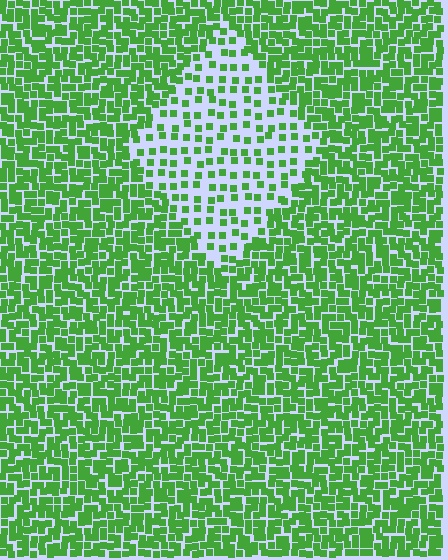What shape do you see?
I see a diamond.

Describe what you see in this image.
The image contains small green elements arranged at two different densities. A diamond-shaped region is visible where the elements are less densely packed than the surrounding area.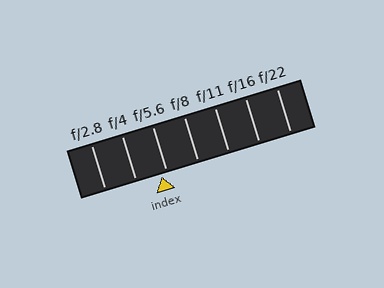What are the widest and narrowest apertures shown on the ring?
The widest aperture shown is f/2.8 and the narrowest is f/22.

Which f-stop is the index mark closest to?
The index mark is closest to f/5.6.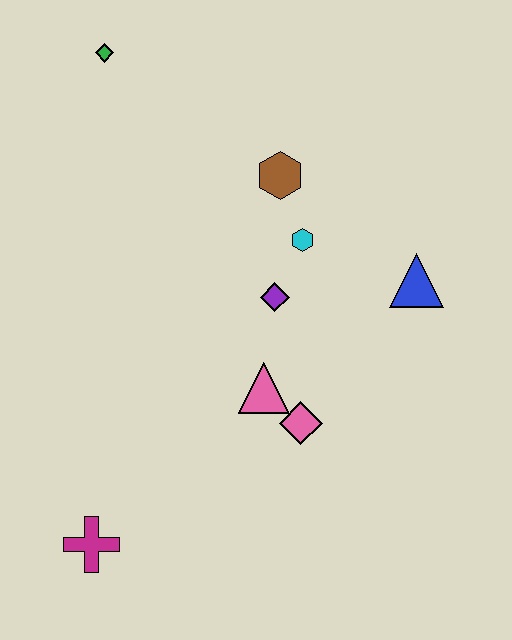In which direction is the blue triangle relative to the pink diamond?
The blue triangle is above the pink diamond.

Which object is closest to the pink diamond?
The pink triangle is closest to the pink diamond.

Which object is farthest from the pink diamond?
The green diamond is farthest from the pink diamond.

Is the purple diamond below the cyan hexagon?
Yes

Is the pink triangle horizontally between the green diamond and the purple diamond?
Yes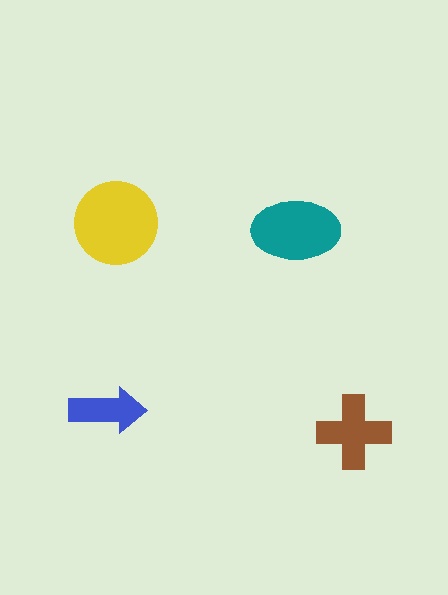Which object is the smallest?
The blue arrow.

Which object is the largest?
The yellow circle.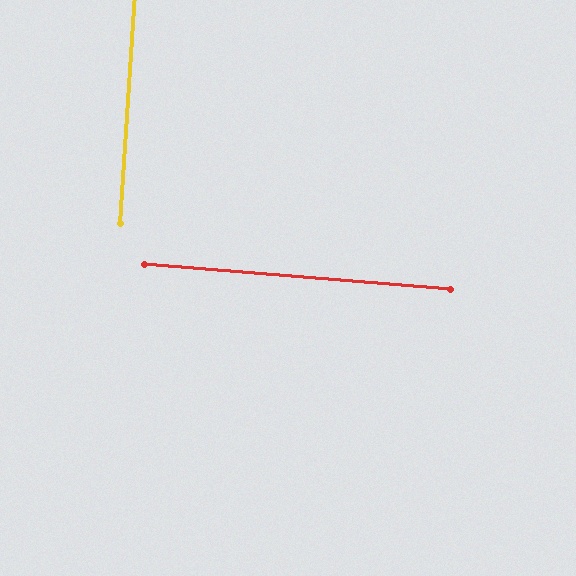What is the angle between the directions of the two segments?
Approximately 89 degrees.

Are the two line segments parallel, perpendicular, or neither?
Perpendicular — they meet at approximately 89°.